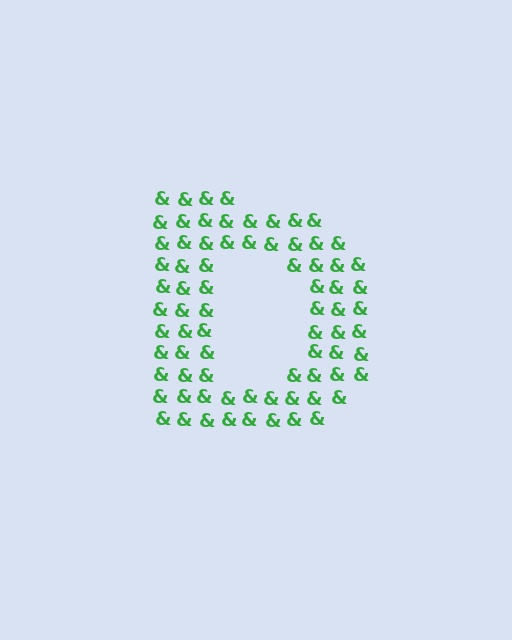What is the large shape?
The large shape is the letter D.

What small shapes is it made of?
It is made of small ampersands.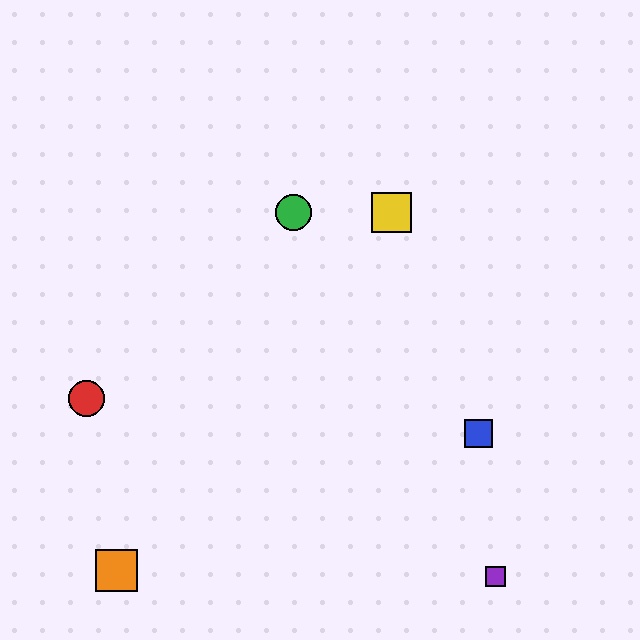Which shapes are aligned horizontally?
The green circle, the yellow square are aligned horizontally.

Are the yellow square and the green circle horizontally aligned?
Yes, both are at y≈212.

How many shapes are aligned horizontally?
2 shapes (the green circle, the yellow square) are aligned horizontally.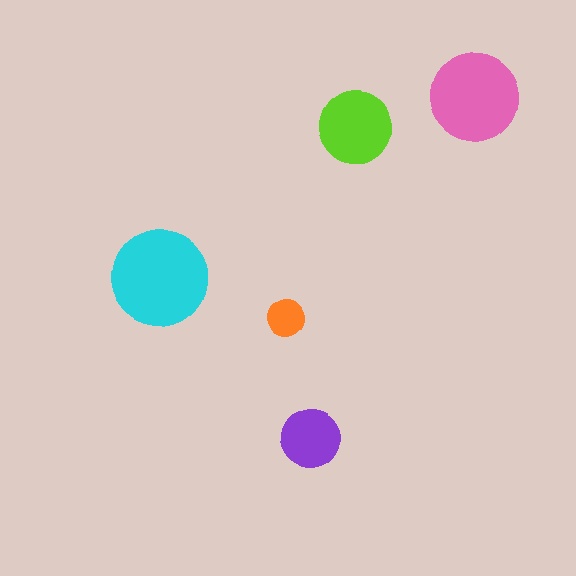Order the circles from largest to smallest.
the cyan one, the pink one, the lime one, the purple one, the orange one.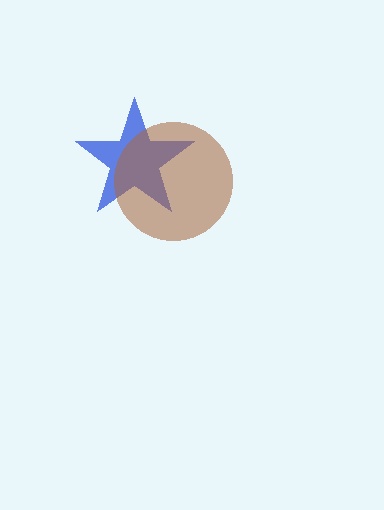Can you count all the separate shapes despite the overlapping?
Yes, there are 2 separate shapes.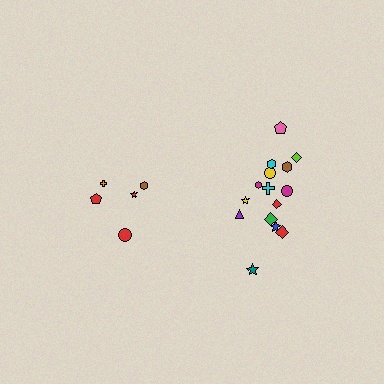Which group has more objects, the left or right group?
The right group.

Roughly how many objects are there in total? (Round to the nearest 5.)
Roughly 20 objects in total.